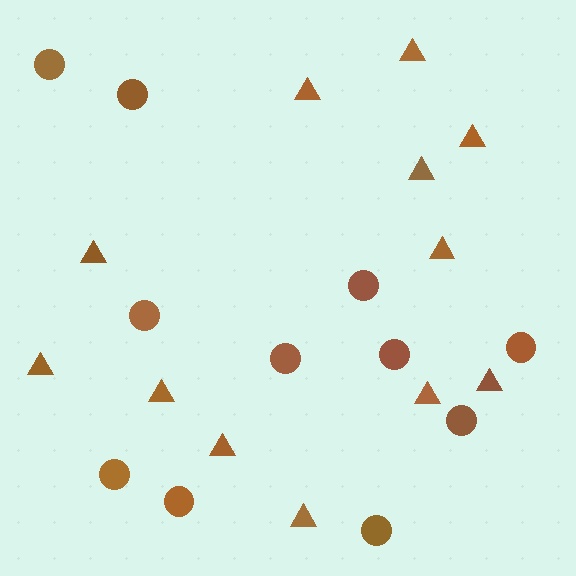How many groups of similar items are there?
There are 2 groups: one group of triangles (12) and one group of circles (11).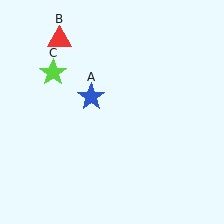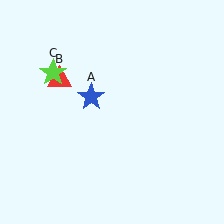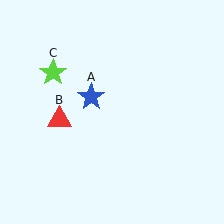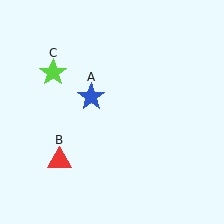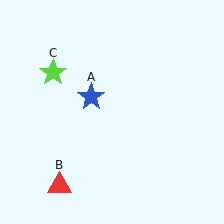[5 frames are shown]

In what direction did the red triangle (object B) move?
The red triangle (object B) moved down.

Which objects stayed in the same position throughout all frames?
Blue star (object A) and lime star (object C) remained stationary.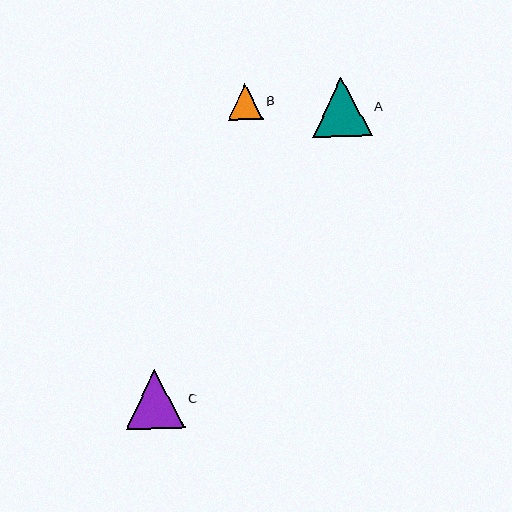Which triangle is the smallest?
Triangle B is the smallest with a size of approximately 35 pixels.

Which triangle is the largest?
Triangle A is the largest with a size of approximately 59 pixels.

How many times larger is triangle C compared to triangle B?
Triangle C is approximately 1.7 times the size of triangle B.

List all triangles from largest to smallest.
From largest to smallest: A, C, B.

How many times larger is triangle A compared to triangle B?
Triangle A is approximately 1.7 times the size of triangle B.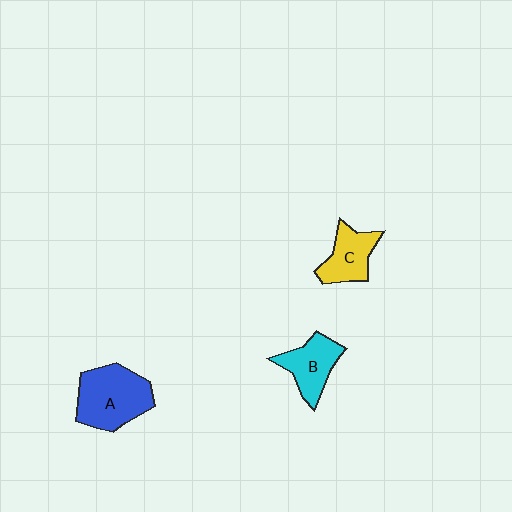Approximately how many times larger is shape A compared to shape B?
Approximately 1.5 times.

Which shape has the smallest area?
Shape C (yellow).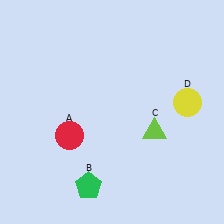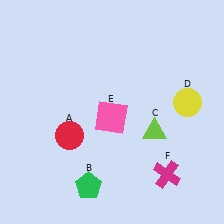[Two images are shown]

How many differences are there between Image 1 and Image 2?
There are 2 differences between the two images.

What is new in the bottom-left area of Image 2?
A pink square (E) was added in the bottom-left area of Image 2.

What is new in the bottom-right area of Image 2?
A magenta cross (F) was added in the bottom-right area of Image 2.